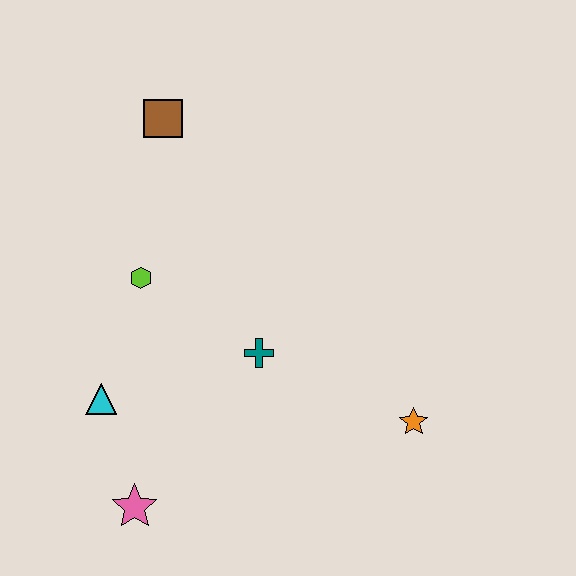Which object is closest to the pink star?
The cyan triangle is closest to the pink star.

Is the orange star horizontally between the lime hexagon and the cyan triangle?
No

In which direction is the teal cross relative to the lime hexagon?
The teal cross is to the right of the lime hexagon.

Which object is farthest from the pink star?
The brown square is farthest from the pink star.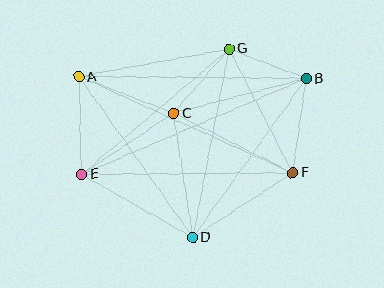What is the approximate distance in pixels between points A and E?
The distance between A and E is approximately 98 pixels.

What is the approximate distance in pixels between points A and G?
The distance between A and G is approximately 152 pixels.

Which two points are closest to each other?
Points B and G are closest to each other.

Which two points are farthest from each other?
Points B and E are farthest from each other.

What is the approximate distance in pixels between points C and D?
The distance between C and D is approximately 125 pixels.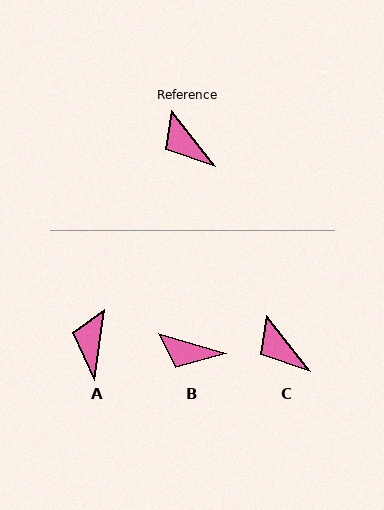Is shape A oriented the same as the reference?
No, it is off by about 46 degrees.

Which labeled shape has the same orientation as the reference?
C.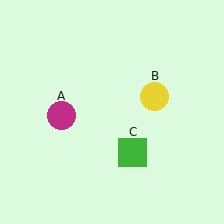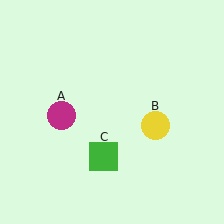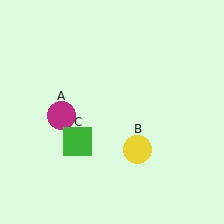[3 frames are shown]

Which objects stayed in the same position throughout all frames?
Magenta circle (object A) remained stationary.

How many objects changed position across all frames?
2 objects changed position: yellow circle (object B), green square (object C).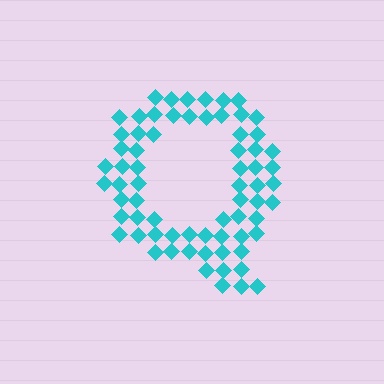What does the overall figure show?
The overall figure shows the letter Q.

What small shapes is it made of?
It is made of small diamonds.